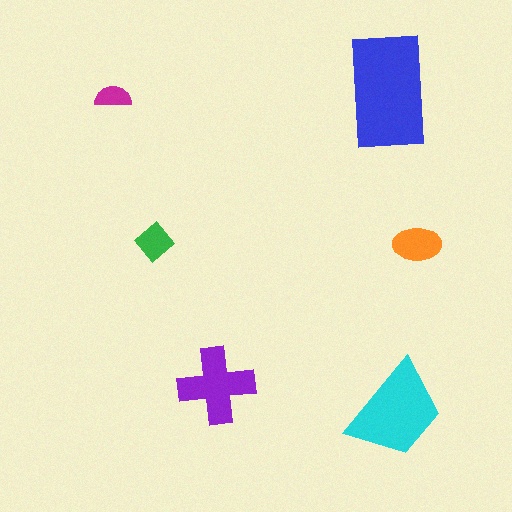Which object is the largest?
The blue rectangle.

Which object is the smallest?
The magenta semicircle.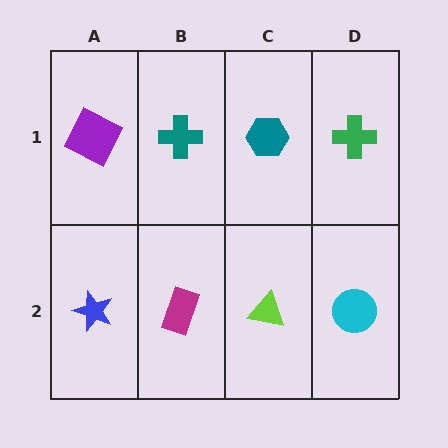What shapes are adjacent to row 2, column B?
A teal cross (row 1, column B), a blue star (row 2, column A), a lime triangle (row 2, column C).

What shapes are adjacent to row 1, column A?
A blue star (row 2, column A), a teal cross (row 1, column B).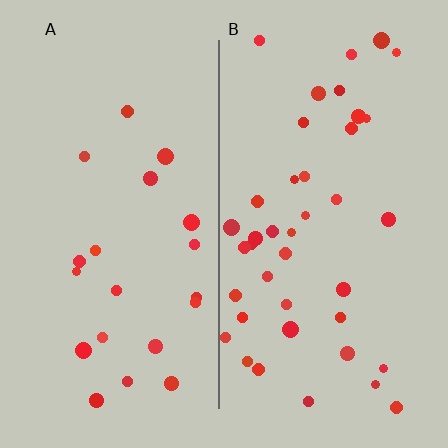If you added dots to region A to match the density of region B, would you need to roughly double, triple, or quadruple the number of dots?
Approximately double.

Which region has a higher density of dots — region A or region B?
B (the right).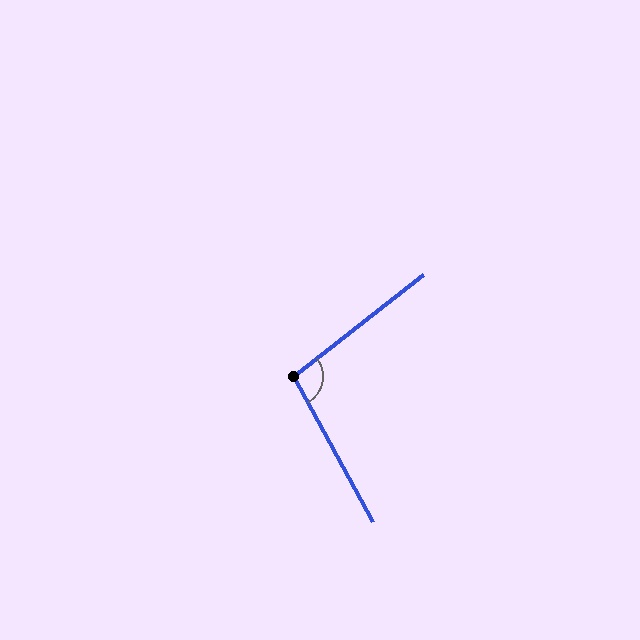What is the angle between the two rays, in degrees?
Approximately 100 degrees.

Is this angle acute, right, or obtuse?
It is obtuse.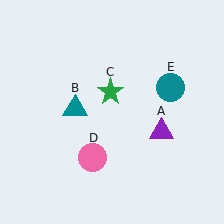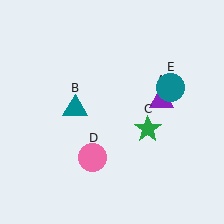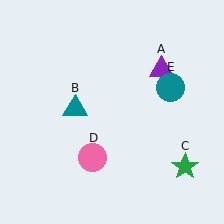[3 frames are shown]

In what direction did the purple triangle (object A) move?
The purple triangle (object A) moved up.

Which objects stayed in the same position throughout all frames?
Teal triangle (object B) and pink circle (object D) and teal circle (object E) remained stationary.